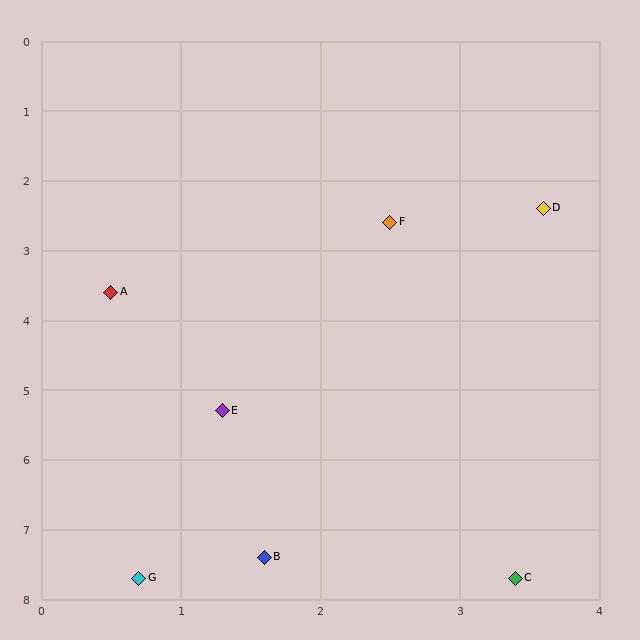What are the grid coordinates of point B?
Point B is at approximately (1.6, 7.4).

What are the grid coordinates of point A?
Point A is at approximately (0.5, 3.6).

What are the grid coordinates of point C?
Point C is at approximately (3.4, 7.7).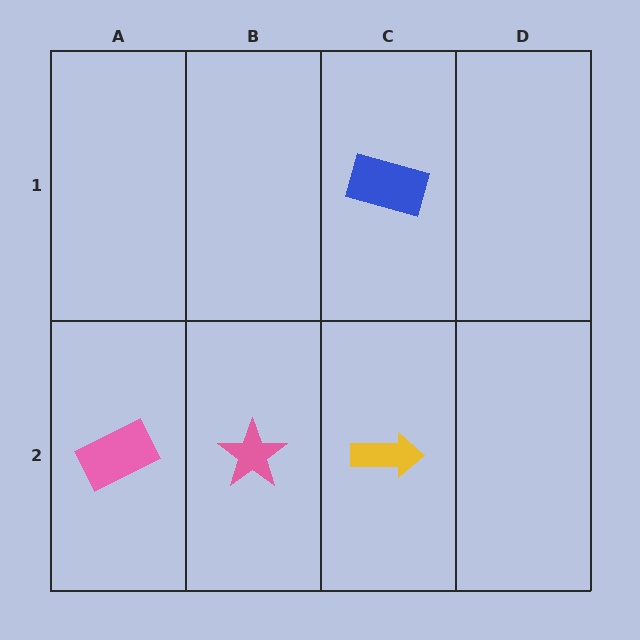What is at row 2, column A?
A pink rectangle.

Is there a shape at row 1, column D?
No, that cell is empty.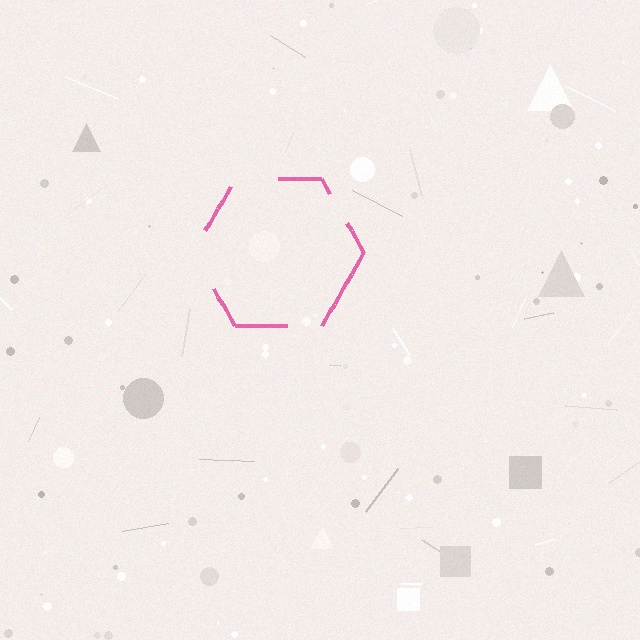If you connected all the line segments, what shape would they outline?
They would outline a hexagon.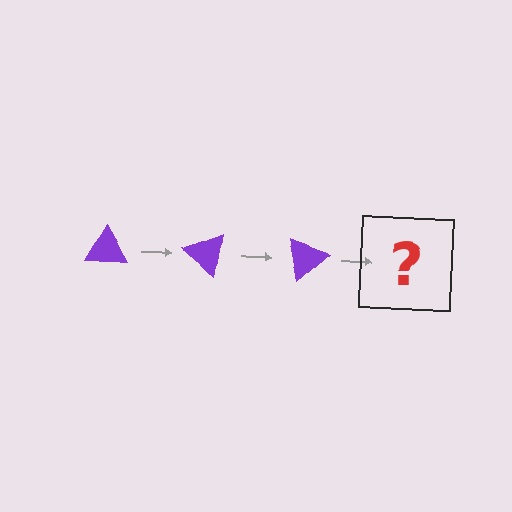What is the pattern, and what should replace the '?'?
The pattern is that the triangle rotates 40 degrees each step. The '?' should be a purple triangle rotated 120 degrees.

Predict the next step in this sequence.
The next step is a purple triangle rotated 120 degrees.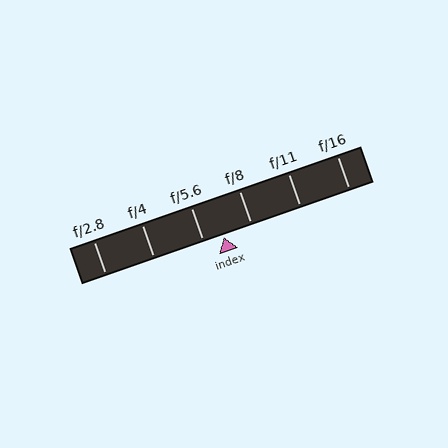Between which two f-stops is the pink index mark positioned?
The index mark is between f/5.6 and f/8.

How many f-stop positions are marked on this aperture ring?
There are 6 f-stop positions marked.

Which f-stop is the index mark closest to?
The index mark is closest to f/5.6.